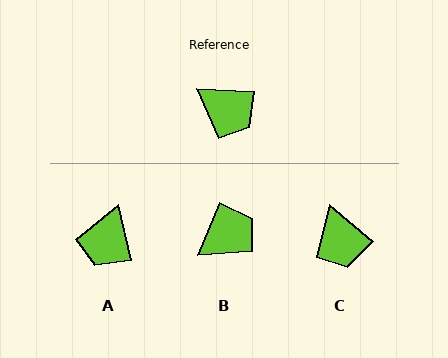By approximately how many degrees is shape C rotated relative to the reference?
Approximately 38 degrees clockwise.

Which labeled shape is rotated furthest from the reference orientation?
A, about 75 degrees away.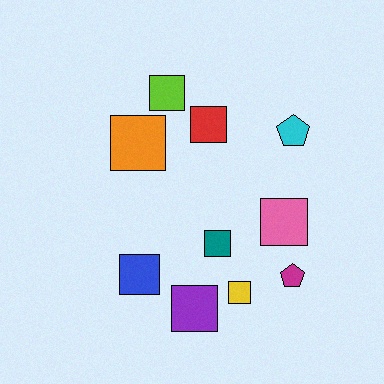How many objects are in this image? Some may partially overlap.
There are 10 objects.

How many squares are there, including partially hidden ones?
There are 8 squares.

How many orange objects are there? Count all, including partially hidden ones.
There is 1 orange object.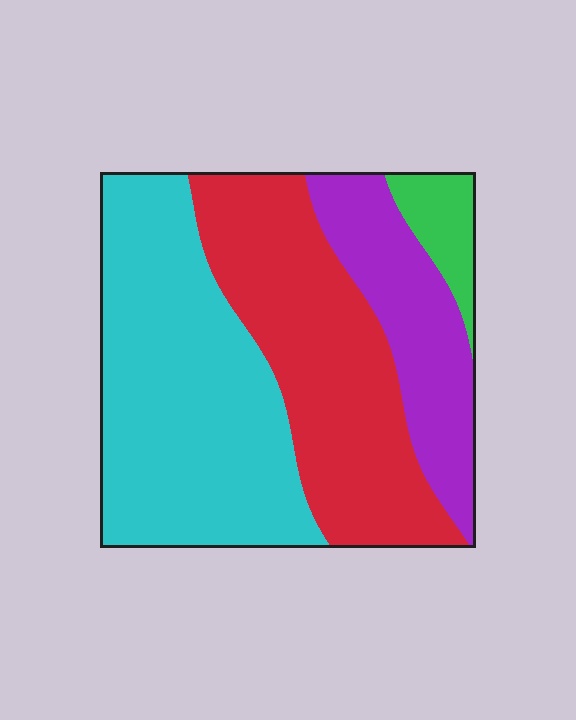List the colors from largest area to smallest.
From largest to smallest: cyan, red, purple, green.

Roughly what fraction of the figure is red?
Red covers about 35% of the figure.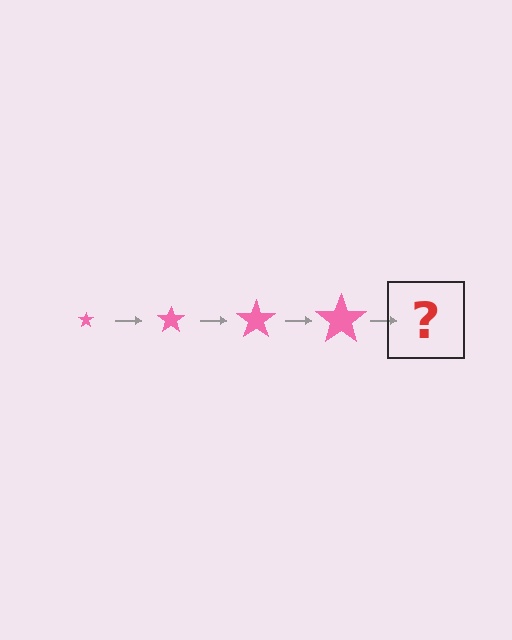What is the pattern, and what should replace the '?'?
The pattern is that the star gets progressively larger each step. The '?' should be a pink star, larger than the previous one.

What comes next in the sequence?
The next element should be a pink star, larger than the previous one.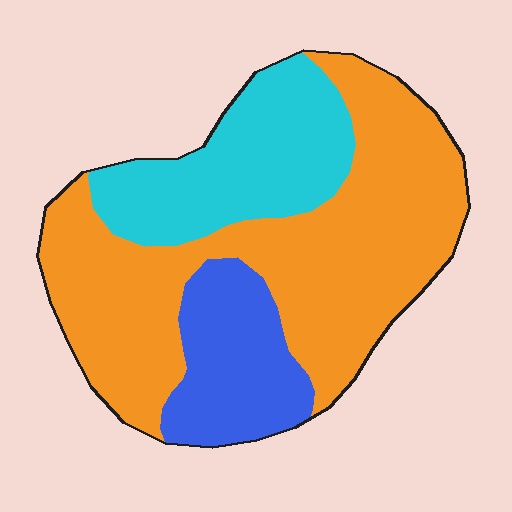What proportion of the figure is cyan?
Cyan takes up about one quarter (1/4) of the figure.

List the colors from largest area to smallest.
From largest to smallest: orange, cyan, blue.